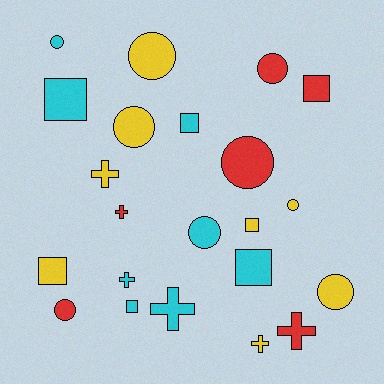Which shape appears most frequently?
Circle, with 9 objects.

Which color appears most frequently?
Yellow, with 8 objects.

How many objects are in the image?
There are 22 objects.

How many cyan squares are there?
There are 4 cyan squares.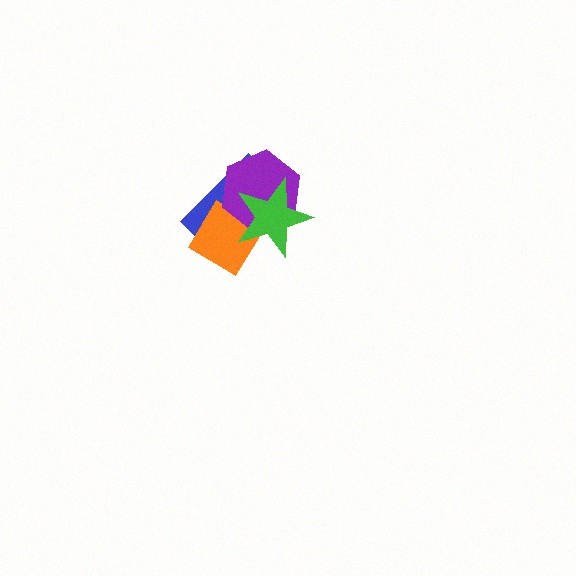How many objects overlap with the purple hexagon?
3 objects overlap with the purple hexagon.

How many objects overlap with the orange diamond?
3 objects overlap with the orange diamond.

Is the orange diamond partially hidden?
Yes, it is partially covered by another shape.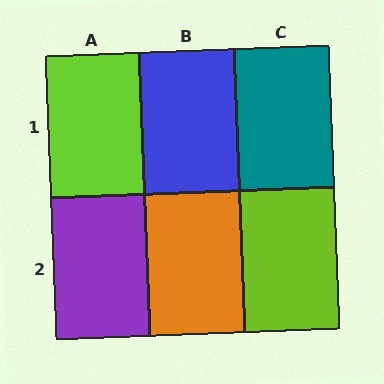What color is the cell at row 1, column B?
Blue.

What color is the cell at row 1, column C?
Teal.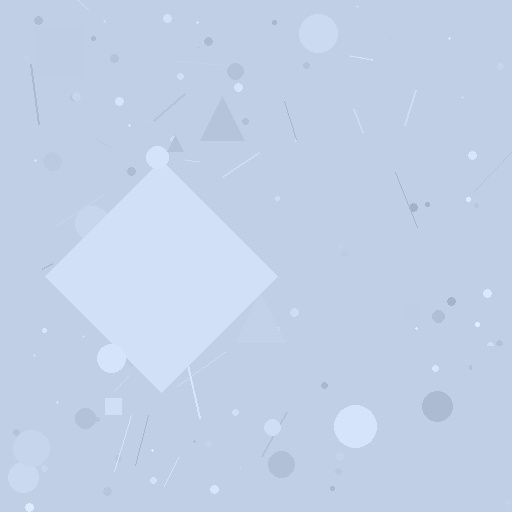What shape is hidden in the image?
A diamond is hidden in the image.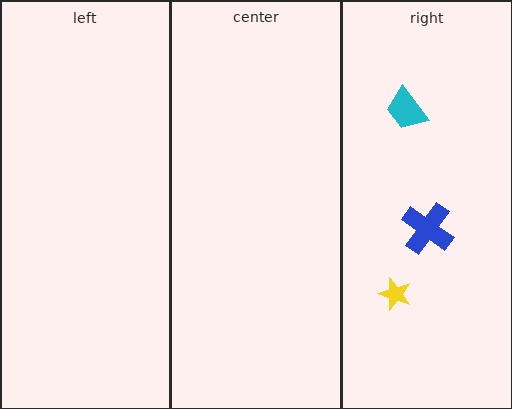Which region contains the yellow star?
The right region.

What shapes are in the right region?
The blue cross, the yellow star, the cyan trapezoid.